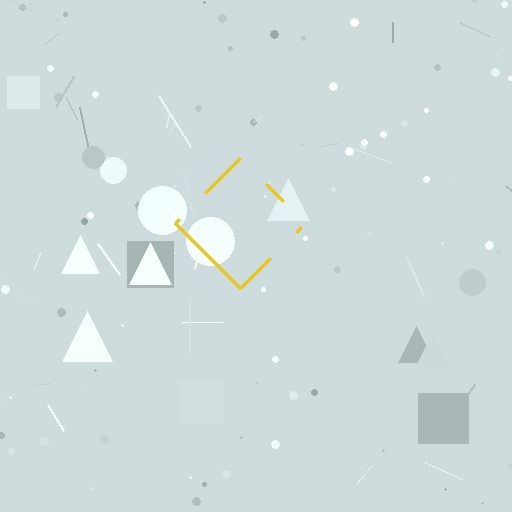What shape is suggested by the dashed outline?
The dashed outline suggests a diamond.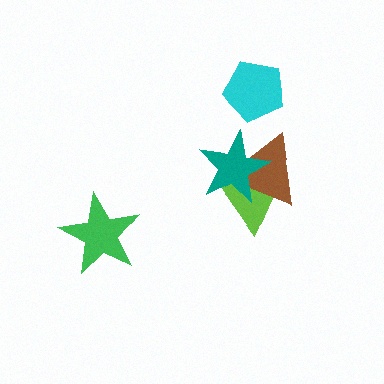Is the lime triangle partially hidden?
Yes, it is partially covered by another shape.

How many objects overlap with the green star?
0 objects overlap with the green star.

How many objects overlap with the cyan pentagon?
0 objects overlap with the cyan pentagon.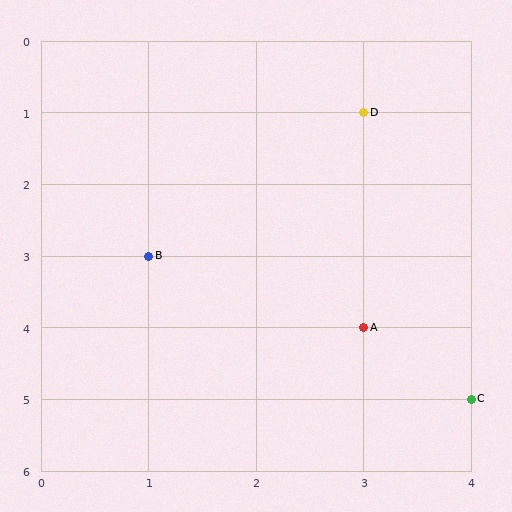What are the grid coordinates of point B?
Point B is at grid coordinates (1, 3).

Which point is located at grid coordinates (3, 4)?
Point A is at (3, 4).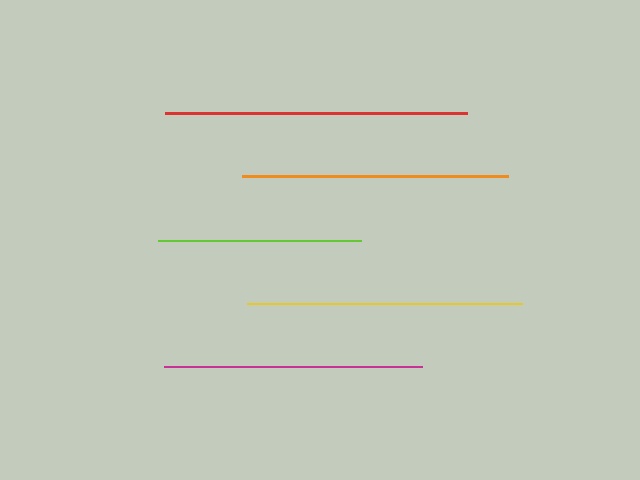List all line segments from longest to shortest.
From longest to shortest: red, yellow, orange, magenta, lime.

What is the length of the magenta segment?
The magenta segment is approximately 258 pixels long.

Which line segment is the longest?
The red line is the longest at approximately 303 pixels.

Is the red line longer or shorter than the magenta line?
The red line is longer than the magenta line.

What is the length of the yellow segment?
The yellow segment is approximately 275 pixels long.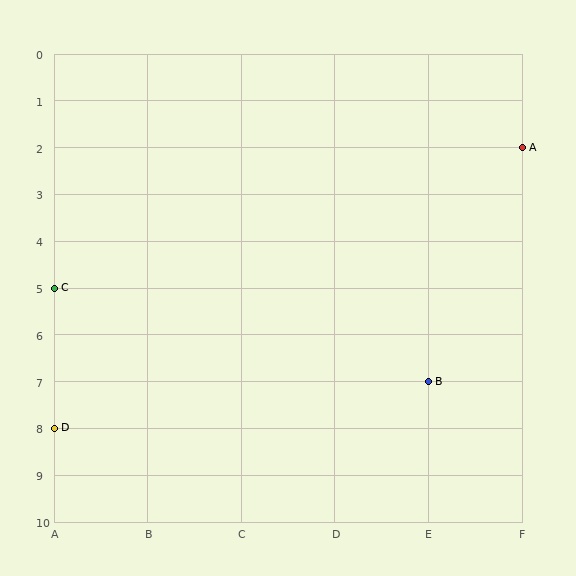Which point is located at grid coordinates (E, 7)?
Point B is at (E, 7).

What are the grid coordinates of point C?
Point C is at grid coordinates (A, 5).